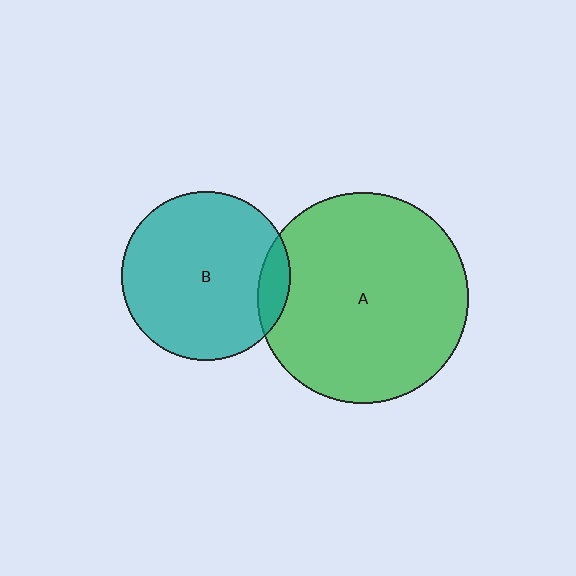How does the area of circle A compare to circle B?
Approximately 1.6 times.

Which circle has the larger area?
Circle A (green).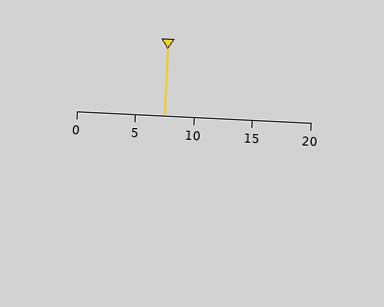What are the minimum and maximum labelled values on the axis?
The axis runs from 0 to 20.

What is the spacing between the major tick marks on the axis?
The major ticks are spaced 5 apart.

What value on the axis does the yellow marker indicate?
The marker indicates approximately 7.5.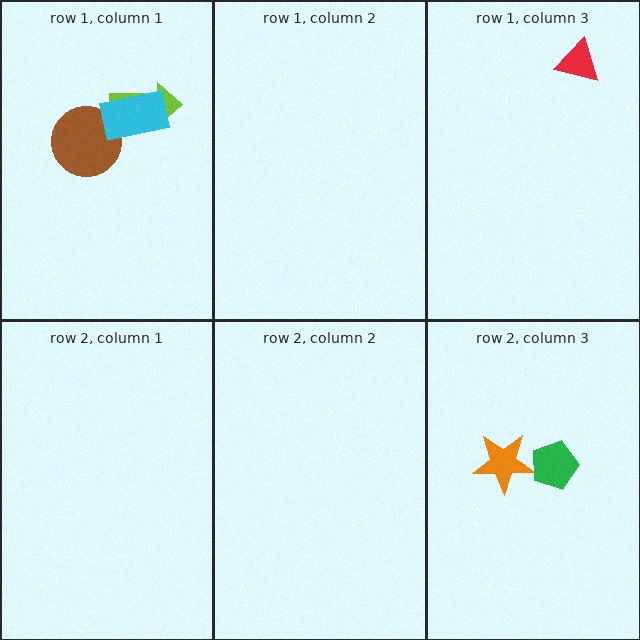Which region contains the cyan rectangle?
The row 1, column 1 region.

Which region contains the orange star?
The row 2, column 3 region.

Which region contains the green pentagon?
The row 2, column 3 region.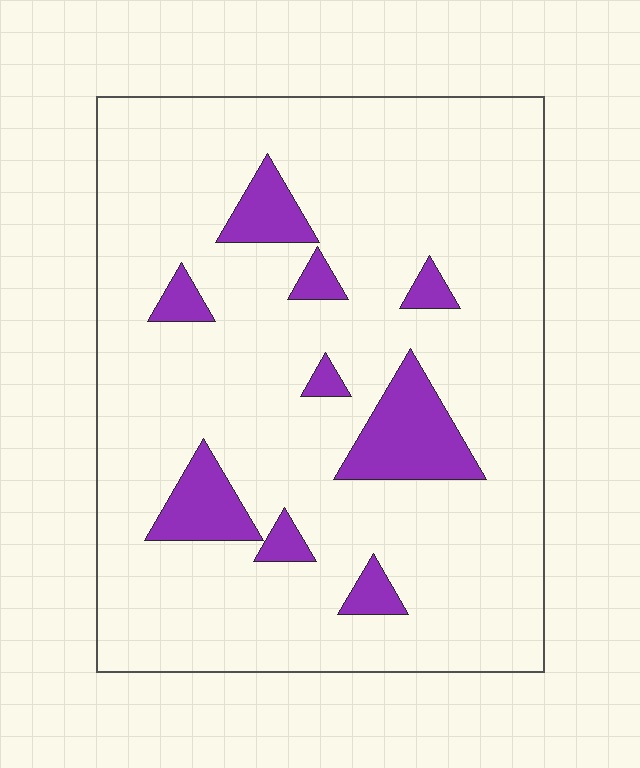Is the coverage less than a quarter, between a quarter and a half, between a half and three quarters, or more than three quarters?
Less than a quarter.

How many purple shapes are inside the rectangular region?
9.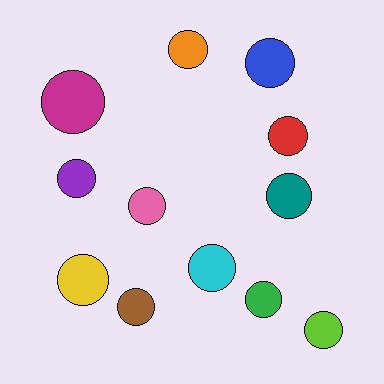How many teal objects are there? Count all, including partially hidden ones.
There is 1 teal object.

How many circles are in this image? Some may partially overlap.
There are 12 circles.